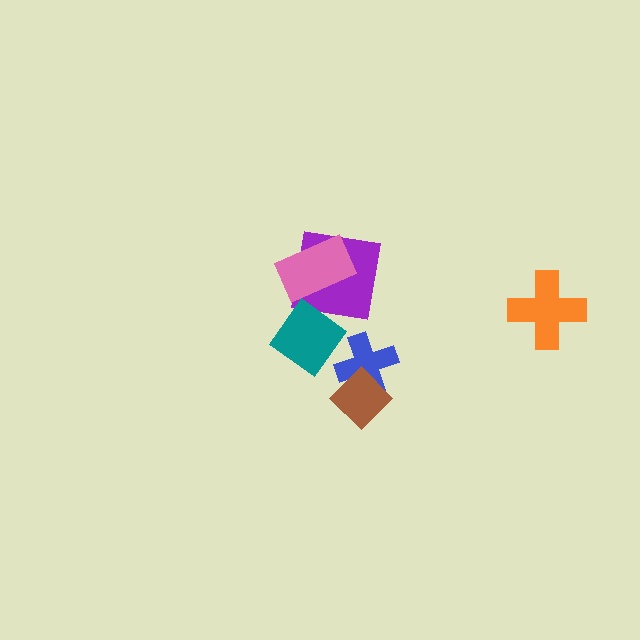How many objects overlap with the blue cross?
1 object overlaps with the blue cross.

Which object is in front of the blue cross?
The brown diamond is in front of the blue cross.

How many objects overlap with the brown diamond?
1 object overlaps with the brown diamond.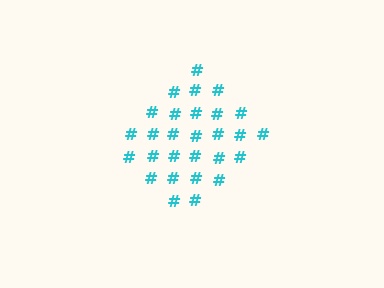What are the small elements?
The small elements are hash symbols.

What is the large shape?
The large shape is a diamond.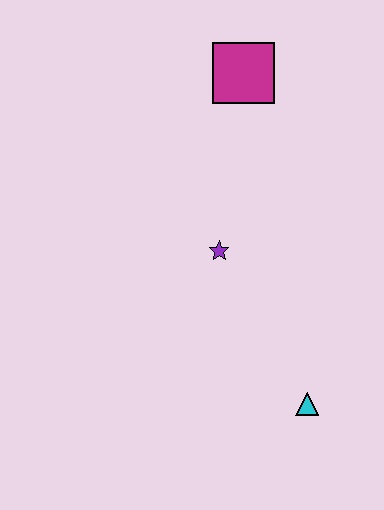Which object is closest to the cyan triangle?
The purple star is closest to the cyan triangle.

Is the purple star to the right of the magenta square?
No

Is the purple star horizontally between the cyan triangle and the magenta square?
No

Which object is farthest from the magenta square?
The cyan triangle is farthest from the magenta square.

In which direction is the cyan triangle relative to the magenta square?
The cyan triangle is below the magenta square.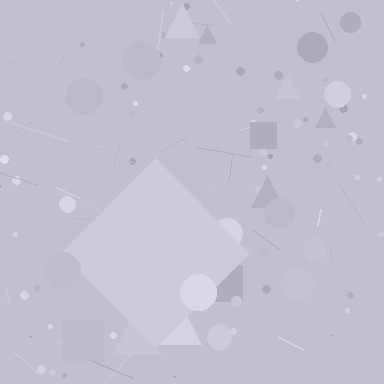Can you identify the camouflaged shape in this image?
The camouflaged shape is a diamond.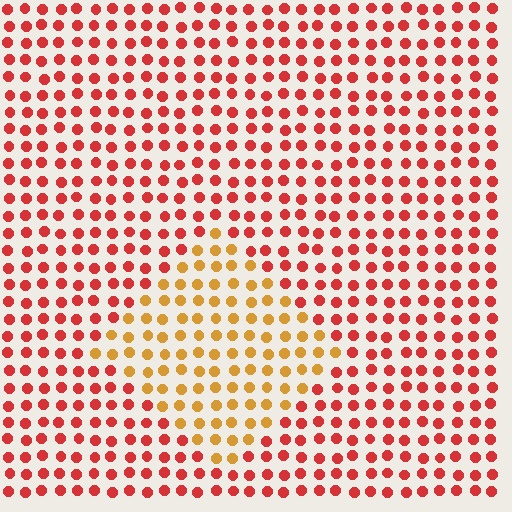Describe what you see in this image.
The image is filled with small red elements in a uniform arrangement. A diamond-shaped region is visible where the elements are tinted to a slightly different hue, forming a subtle color boundary.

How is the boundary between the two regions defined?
The boundary is defined purely by a slight shift in hue (about 39 degrees). Spacing, size, and orientation are identical on both sides.